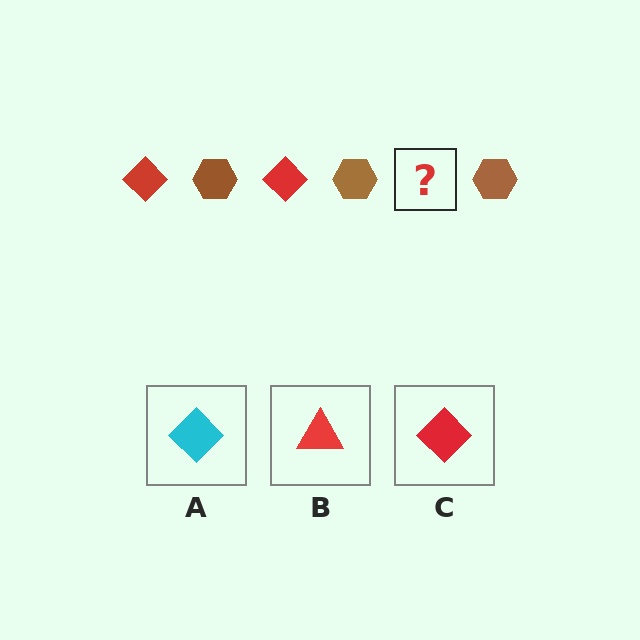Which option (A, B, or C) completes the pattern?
C.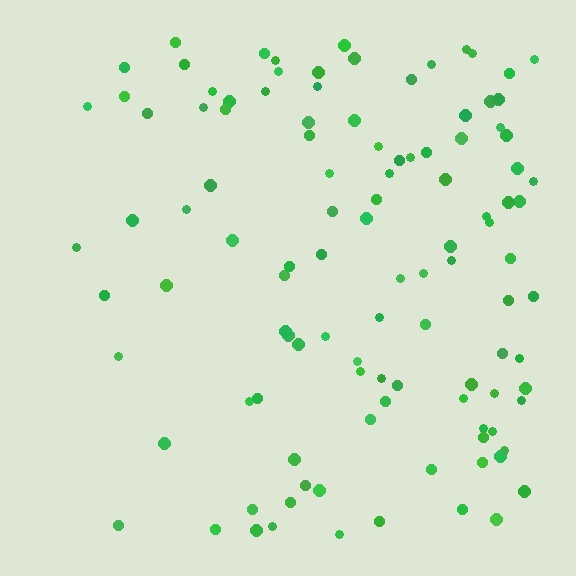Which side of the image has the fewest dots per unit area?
The left.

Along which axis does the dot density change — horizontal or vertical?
Horizontal.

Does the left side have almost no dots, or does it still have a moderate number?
Still a moderate number, just noticeably fewer than the right.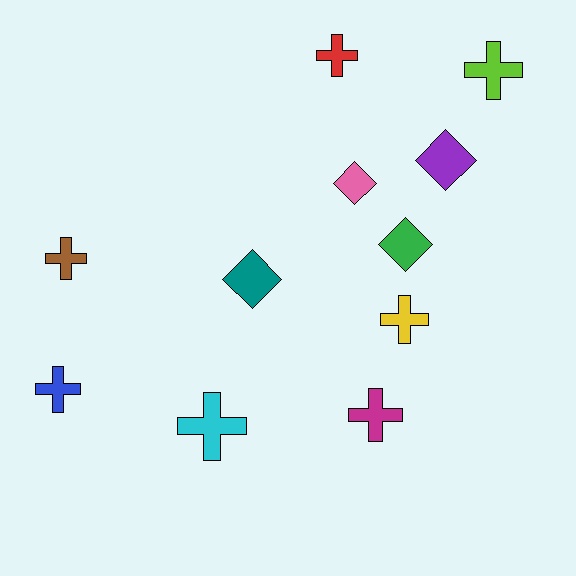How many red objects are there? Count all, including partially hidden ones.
There is 1 red object.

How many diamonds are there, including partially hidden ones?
There are 4 diamonds.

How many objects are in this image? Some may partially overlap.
There are 11 objects.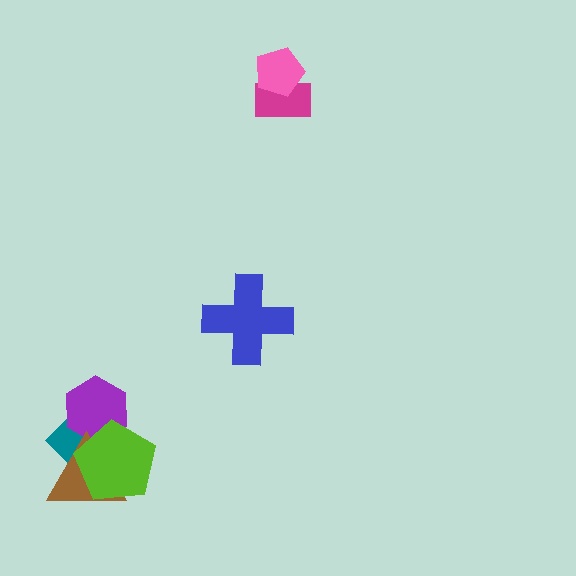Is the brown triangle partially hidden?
Yes, it is partially covered by another shape.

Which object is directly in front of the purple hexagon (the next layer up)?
The brown triangle is directly in front of the purple hexagon.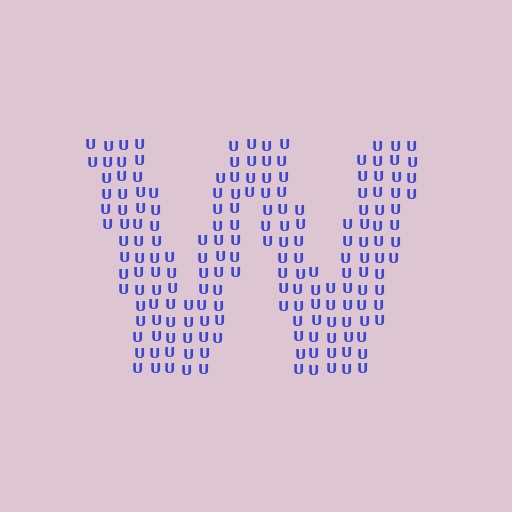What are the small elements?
The small elements are letter U's.